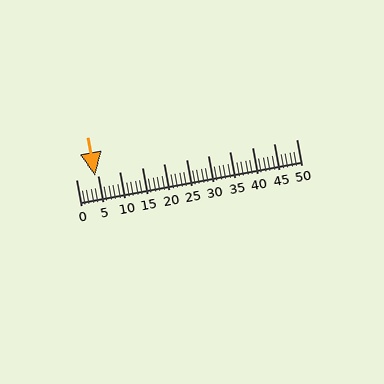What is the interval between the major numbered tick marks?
The major tick marks are spaced 5 units apart.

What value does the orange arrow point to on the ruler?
The orange arrow points to approximately 4.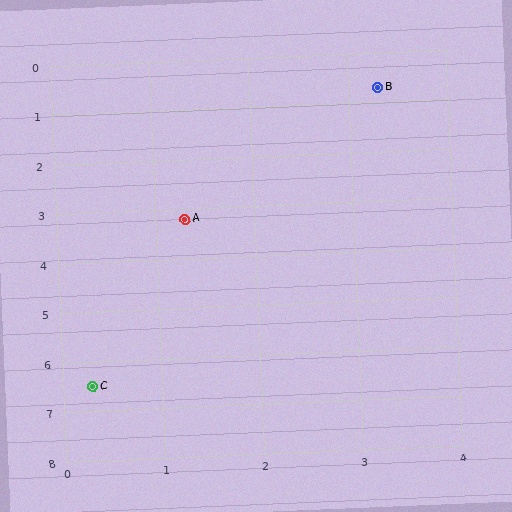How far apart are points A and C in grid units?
Points A and C are about 3.4 grid units apart.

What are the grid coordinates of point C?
Point C is at approximately (0.3, 6.5).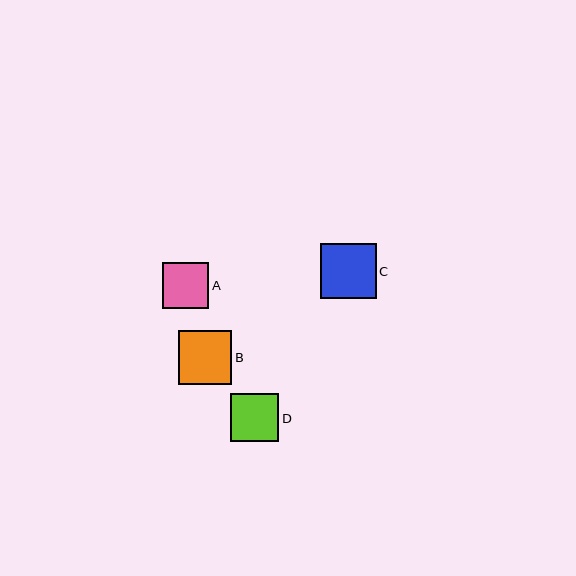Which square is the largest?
Square C is the largest with a size of approximately 56 pixels.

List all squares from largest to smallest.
From largest to smallest: C, B, D, A.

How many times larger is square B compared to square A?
Square B is approximately 1.2 times the size of square A.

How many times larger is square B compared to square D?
Square B is approximately 1.1 times the size of square D.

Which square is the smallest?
Square A is the smallest with a size of approximately 46 pixels.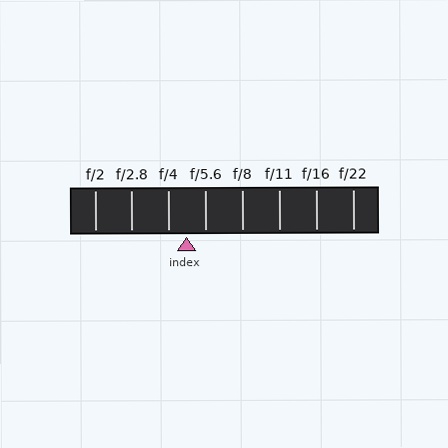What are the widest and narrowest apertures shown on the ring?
The widest aperture shown is f/2 and the narrowest is f/22.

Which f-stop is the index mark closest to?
The index mark is closest to f/4.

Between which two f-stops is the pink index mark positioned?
The index mark is between f/4 and f/5.6.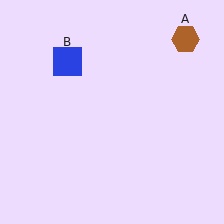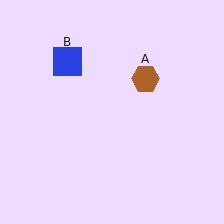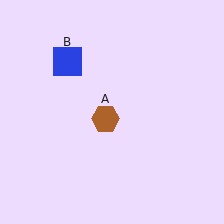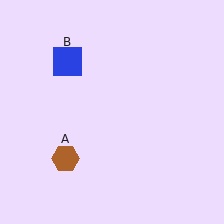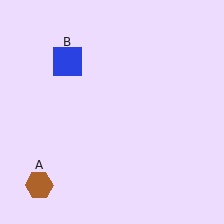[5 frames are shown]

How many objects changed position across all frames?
1 object changed position: brown hexagon (object A).